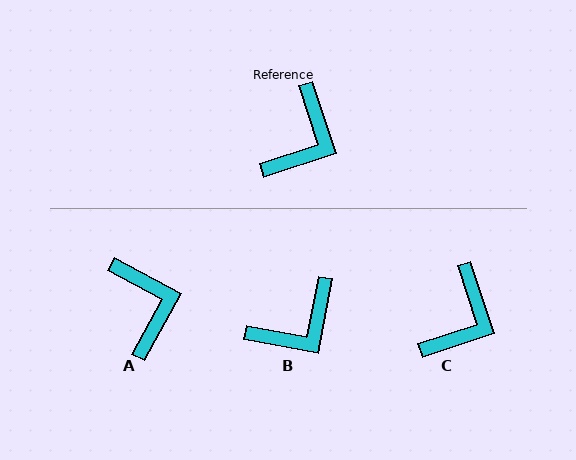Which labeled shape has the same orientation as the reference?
C.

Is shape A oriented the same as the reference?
No, it is off by about 43 degrees.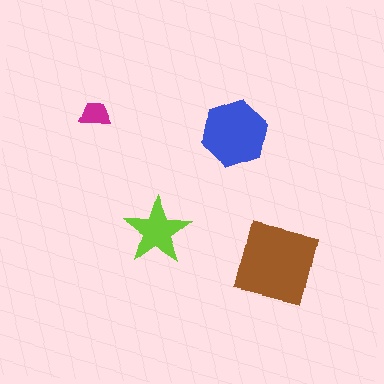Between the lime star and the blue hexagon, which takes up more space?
The blue hexagon.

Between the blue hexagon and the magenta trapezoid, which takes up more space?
The blue hexagon.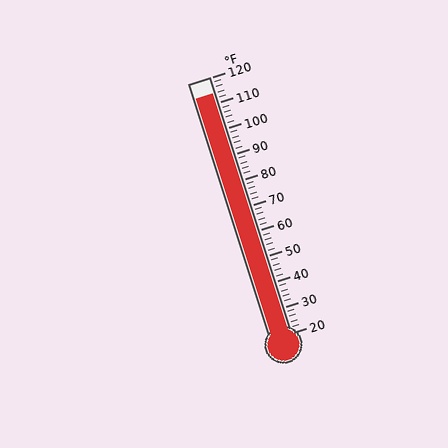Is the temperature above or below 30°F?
The temperature is above 30°F.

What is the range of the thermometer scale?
The thermometer scale ranges from 20°F to 120°F.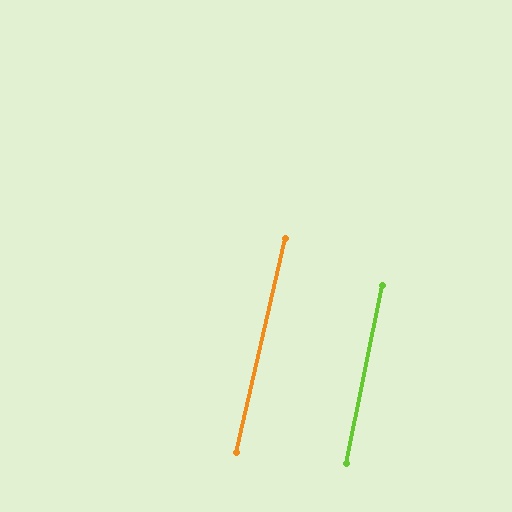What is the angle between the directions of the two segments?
Approximately 2 degrees.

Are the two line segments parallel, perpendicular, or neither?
Parallel — their directions differ by only 1.6°.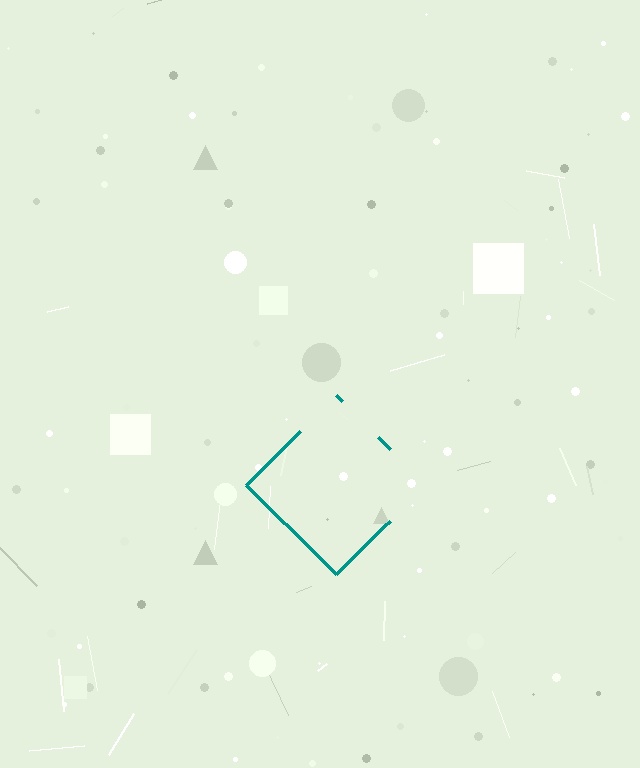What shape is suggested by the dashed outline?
The dashed outline suggests a diamond.